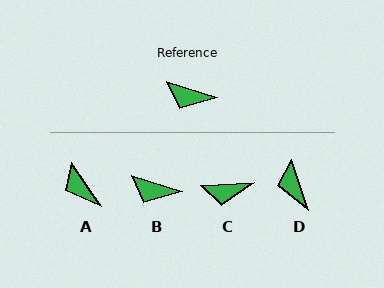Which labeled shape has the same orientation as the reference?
B.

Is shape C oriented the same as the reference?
No, it is off by about 21 degrees.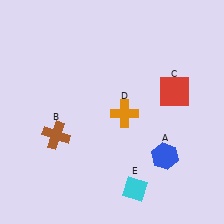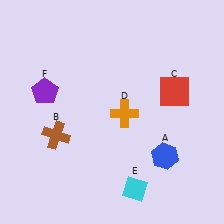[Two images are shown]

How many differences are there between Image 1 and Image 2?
There is 1 difference between the two images.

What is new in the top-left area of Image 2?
A purple pentagon (F) was added in the top-left area of Image 2.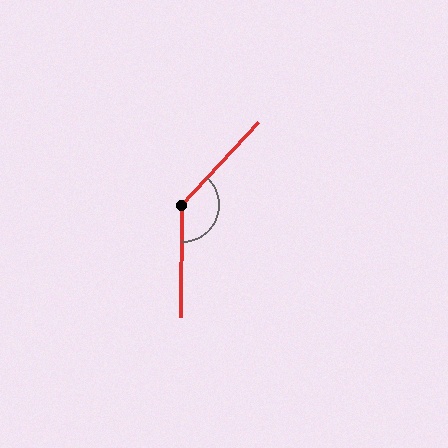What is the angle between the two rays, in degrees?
Approximately 138 degrees.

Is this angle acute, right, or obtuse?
It is obtuse.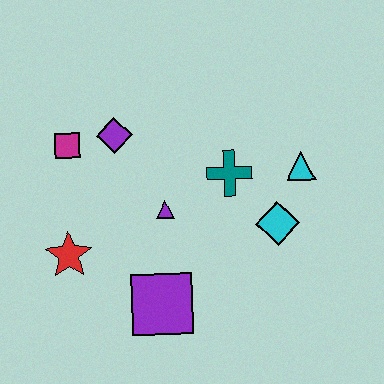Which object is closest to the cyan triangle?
The cyan diamond is closest to the cyan triangle.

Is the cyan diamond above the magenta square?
No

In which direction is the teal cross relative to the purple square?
The teal cross is above the purple square.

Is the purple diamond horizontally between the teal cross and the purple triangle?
No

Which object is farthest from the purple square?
The cyan triangle is farthest from the purple square.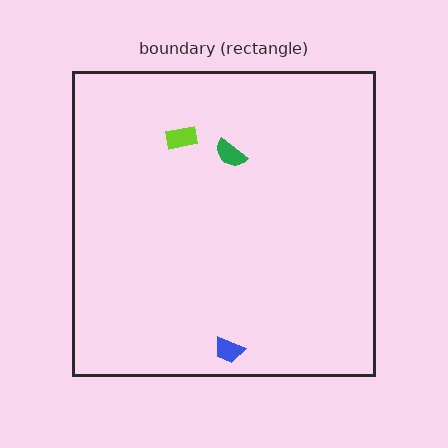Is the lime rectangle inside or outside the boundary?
Inside.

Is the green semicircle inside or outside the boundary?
Inside.